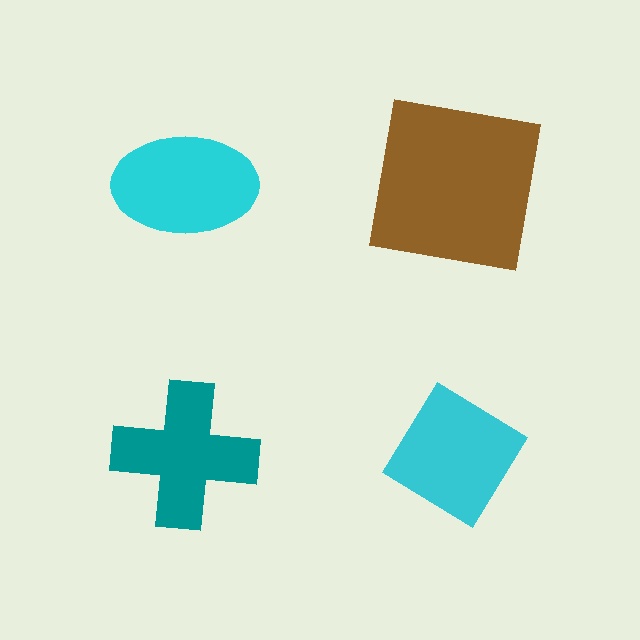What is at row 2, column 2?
A cyan diamond.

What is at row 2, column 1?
A teal cross.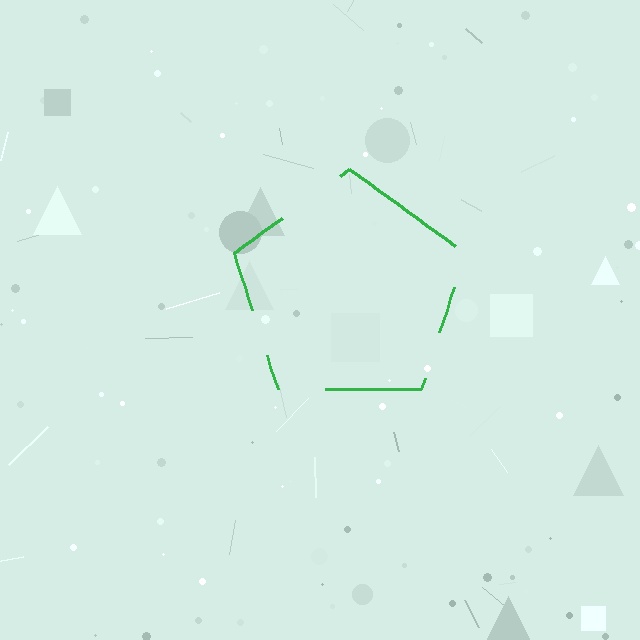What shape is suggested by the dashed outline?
The dashed outline suggests a pentagon.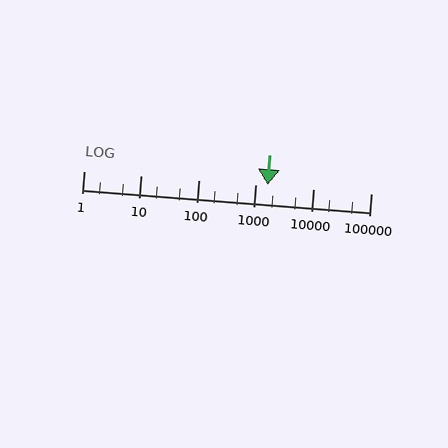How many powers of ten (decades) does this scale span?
The scale spans 5 decades, from 1 to 100000.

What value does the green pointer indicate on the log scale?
The pointer indicates approximately 1600.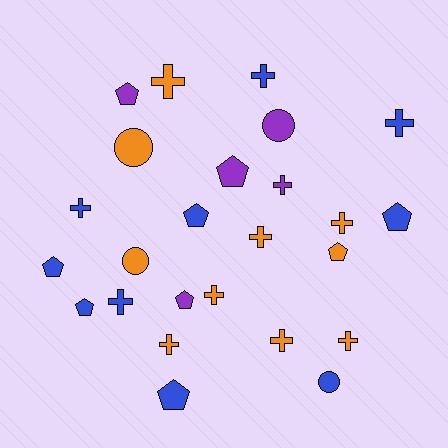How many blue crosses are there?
There are 4 blue crosses.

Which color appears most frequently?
Blue, with 10 objects.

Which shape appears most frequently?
Cross, with 12 objects.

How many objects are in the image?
There are 25 objects.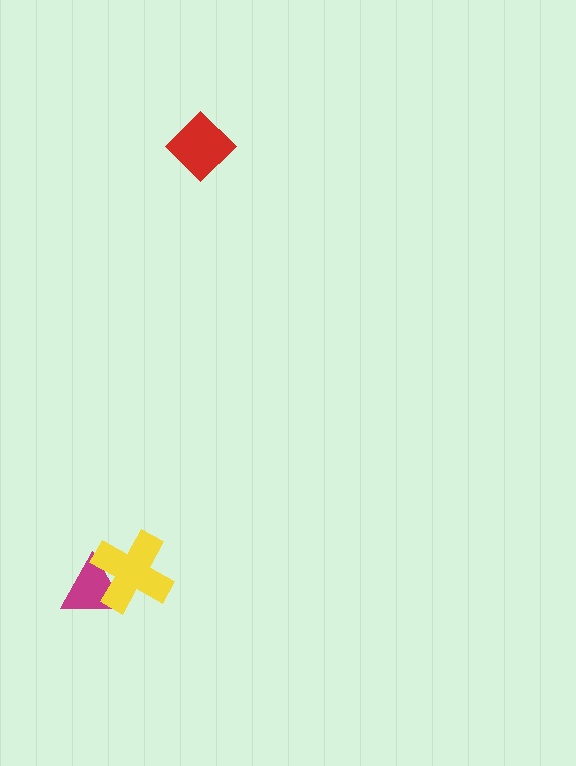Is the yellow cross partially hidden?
No, no other shape covers it.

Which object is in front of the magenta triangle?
The yellow cross is in front of the magenta triangle.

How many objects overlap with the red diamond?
0 objects overlap with the red diamond.